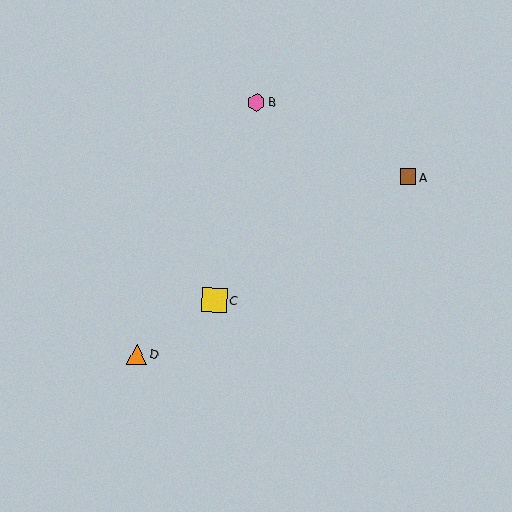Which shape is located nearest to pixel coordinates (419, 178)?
The brown square (labeled A) at (408, 177) is nearest to that location.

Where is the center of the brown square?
The center of the brown square is at (408, 177).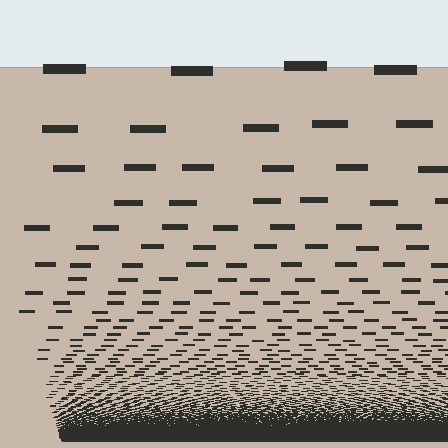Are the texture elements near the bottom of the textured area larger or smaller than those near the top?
Smaller. The gradient is inverted — elements near the bottom are smaller and denser.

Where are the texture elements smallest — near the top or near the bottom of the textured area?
Near the bottom.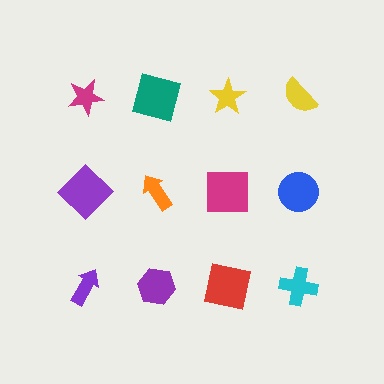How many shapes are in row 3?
4 shapes.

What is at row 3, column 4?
A cyan cross.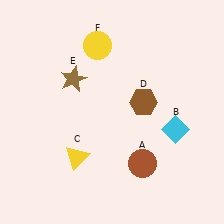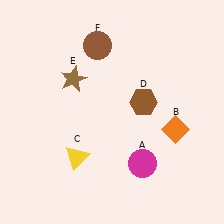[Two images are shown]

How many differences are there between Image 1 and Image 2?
There are 3 differences between the two images.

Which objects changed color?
A changed from brown to magenta. B changed from cyan to orange. F changed from yellow to brown.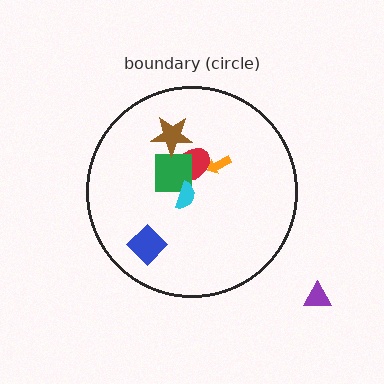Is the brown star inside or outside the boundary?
Inside.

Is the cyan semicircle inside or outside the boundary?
Inside.